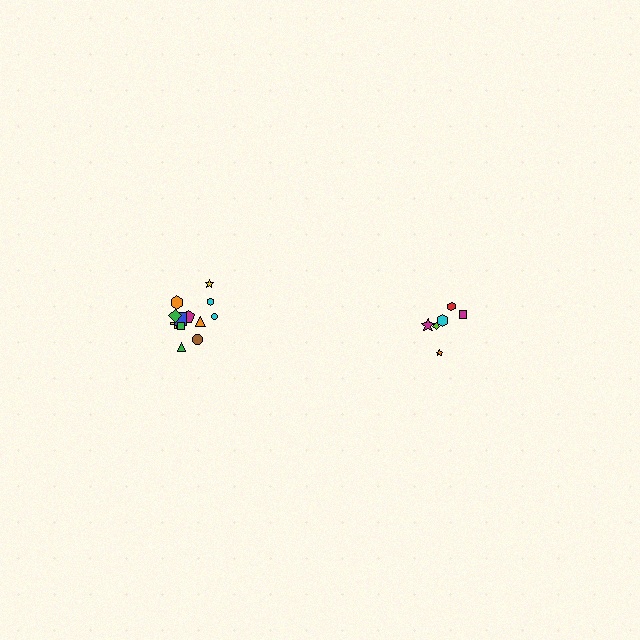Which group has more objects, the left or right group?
The left group.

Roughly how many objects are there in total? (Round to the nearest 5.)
Roughly 20 objects in total.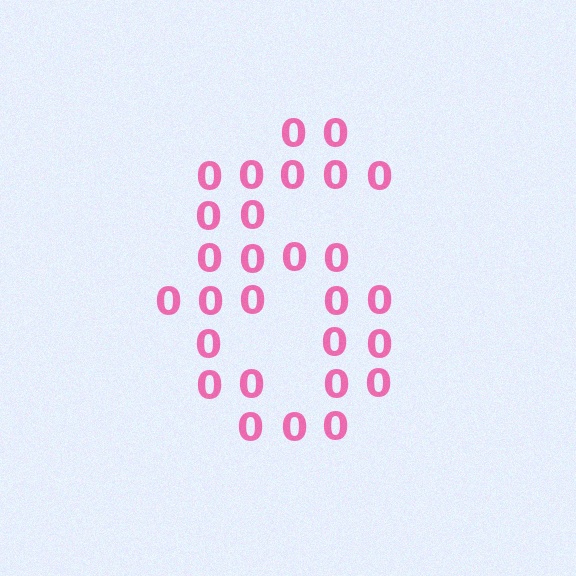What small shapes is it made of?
It is made of small digit 0's.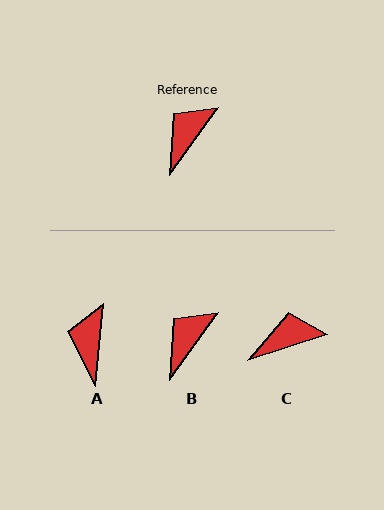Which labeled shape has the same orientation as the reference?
B.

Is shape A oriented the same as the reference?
No, it is off by about 30 degrees.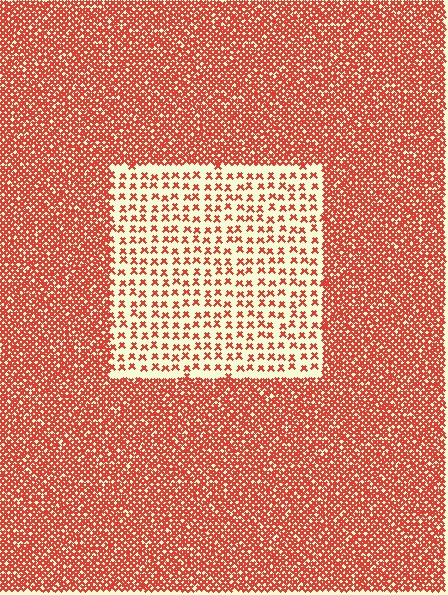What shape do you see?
I see a rectangle.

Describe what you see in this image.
The image contains small red elements arranged at two different densities. A rectangle-shaped region is visible where the elements are less densely packed than the surrounding area.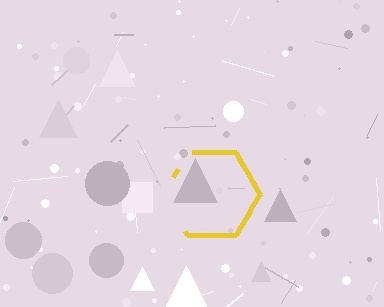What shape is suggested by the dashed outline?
The dashed outline suggests a hexagon.